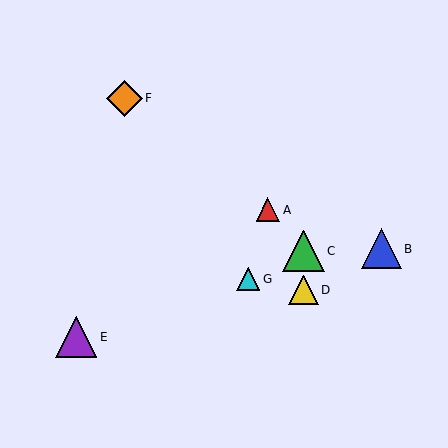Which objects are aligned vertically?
Objects C, D are aligned vertically.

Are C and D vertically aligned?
Yes, both are at x≈303.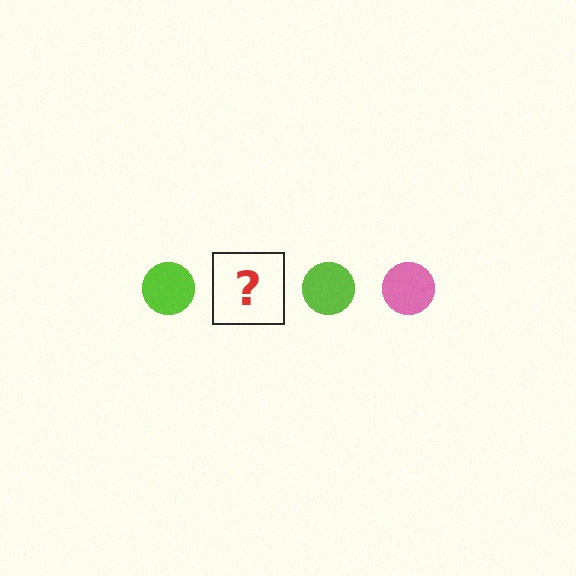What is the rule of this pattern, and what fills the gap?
The rule is that the pattern cycles through lime, pink circles. The gap should be filled with a pink circle.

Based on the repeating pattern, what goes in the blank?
The blank should be a pink circle.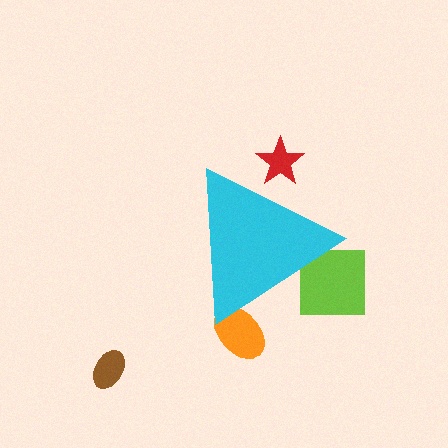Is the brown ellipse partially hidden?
No, the brown ellipse is fully visible.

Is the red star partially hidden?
Yes, the red star is partially hidden behind the cyan triangle.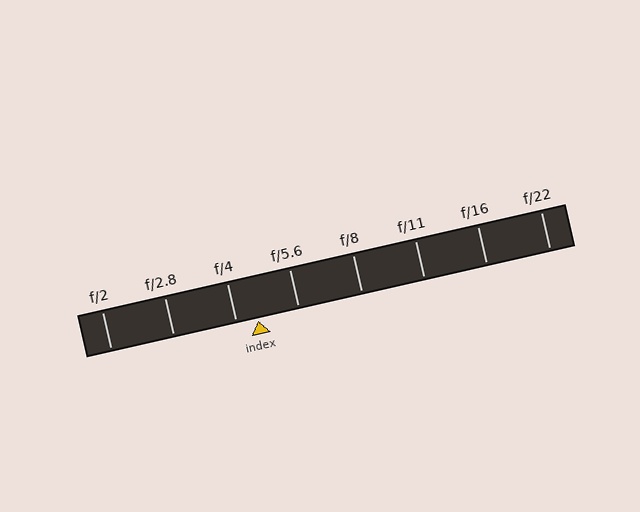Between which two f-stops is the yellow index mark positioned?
The index mark is between f/4 and f/5.6.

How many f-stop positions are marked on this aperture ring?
There are 8 f-stop positions marked.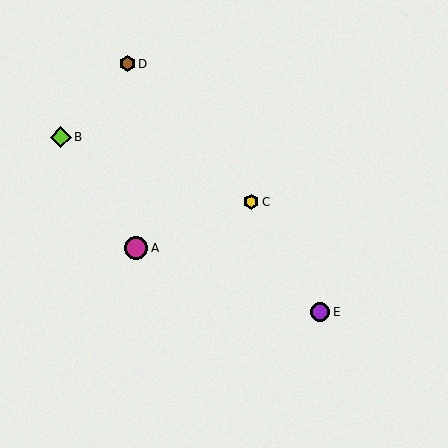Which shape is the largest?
The magenta circle (labeled A) is the largest.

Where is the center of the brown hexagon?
The center of the brown hexagon is at (127, 64).